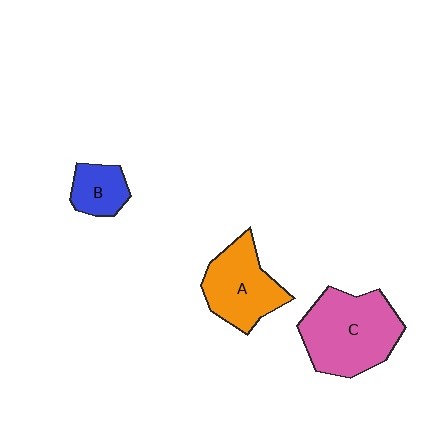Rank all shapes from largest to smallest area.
From largest to smallest: C (pink), A (orange), B (blue).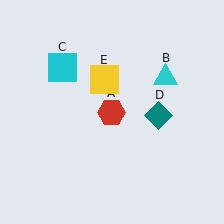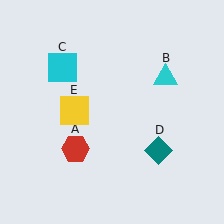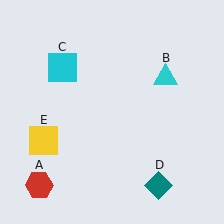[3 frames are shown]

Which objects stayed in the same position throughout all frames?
Cyan triangle (object B) and cyan square (object C) remained stationary.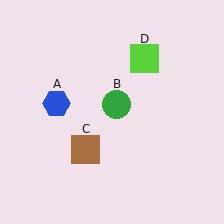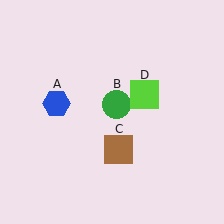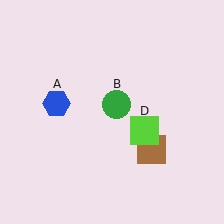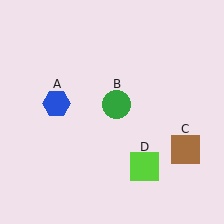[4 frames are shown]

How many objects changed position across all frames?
2 objects changed position: brown square (object C), lime square (object D).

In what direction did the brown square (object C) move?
The brown square (object C) moved right.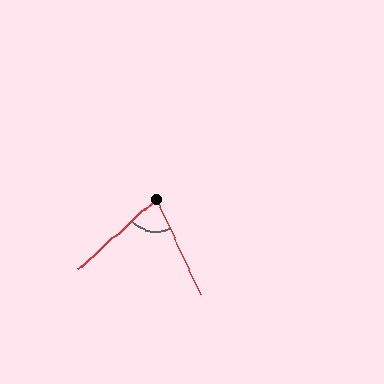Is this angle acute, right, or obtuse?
It is acute.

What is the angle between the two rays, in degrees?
Approximately 72 degrees.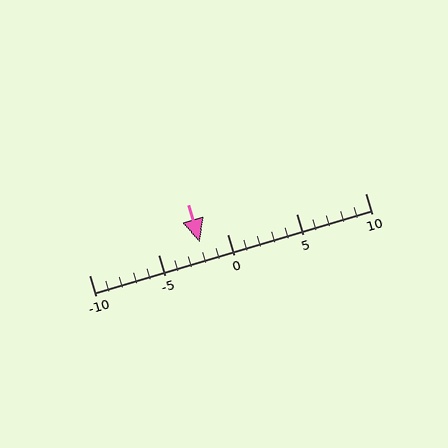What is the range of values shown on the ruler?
The ruler shows values from -10 to 10.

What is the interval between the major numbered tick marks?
The major tick marks are spaced 5 units apart.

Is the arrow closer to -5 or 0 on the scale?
The arrow is closer to 0.